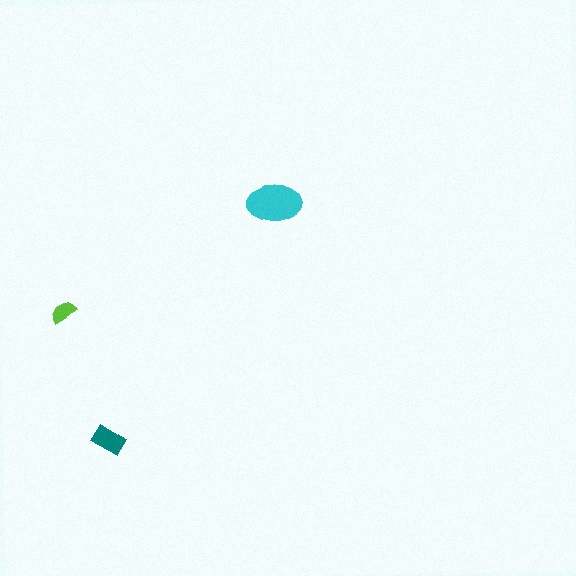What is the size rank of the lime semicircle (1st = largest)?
3rd.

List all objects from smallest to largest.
The lime semicircle, the teal rectangle, the cyan ellipse.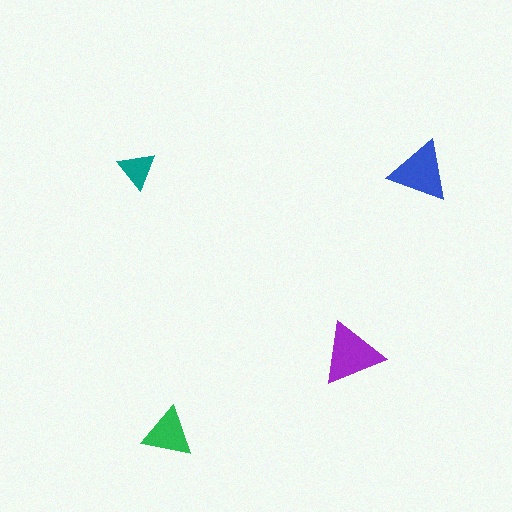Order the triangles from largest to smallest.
the purple one, the blue one, the green one, the teal one.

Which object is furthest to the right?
The blue triangle is rightmost.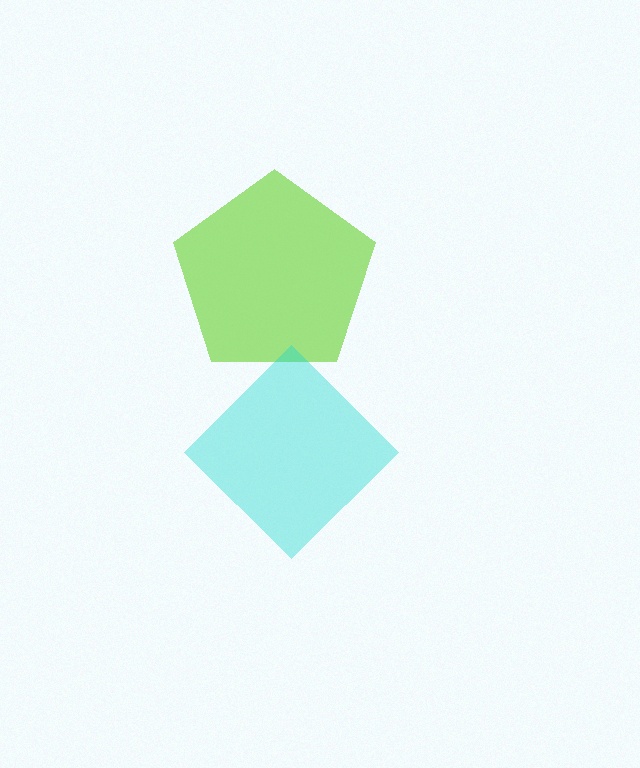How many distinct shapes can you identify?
There are 2 distinct shapes: a lime pentagon, a cyan diamond.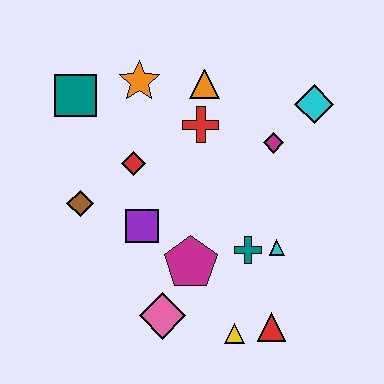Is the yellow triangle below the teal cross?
Yes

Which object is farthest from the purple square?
The cyan diamond is farthest from the purple square.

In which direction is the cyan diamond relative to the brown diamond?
The cyan diamond is to the right of the brown diamond.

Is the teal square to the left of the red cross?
Yes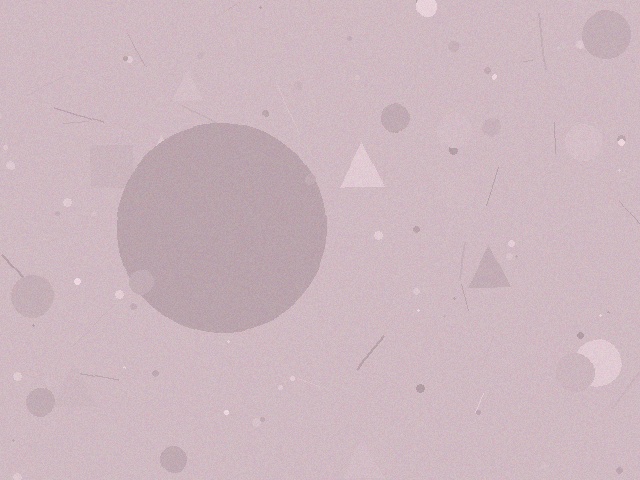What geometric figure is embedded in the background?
A circle is embedded in the background.